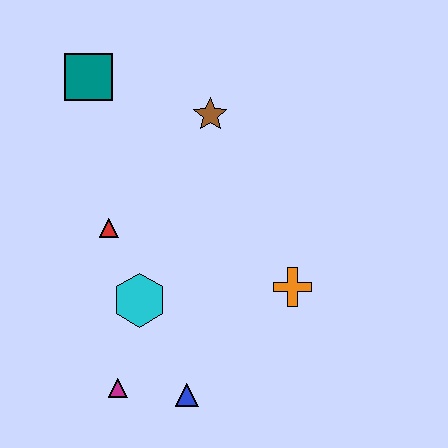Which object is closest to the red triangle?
The cyan hexagon is closest to the red triangle.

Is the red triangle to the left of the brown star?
Yes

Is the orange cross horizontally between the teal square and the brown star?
No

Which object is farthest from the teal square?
The blue triangle is farthest from the teal square.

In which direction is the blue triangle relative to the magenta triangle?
The blue triangle is to the right of the magenta triangle.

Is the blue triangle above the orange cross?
No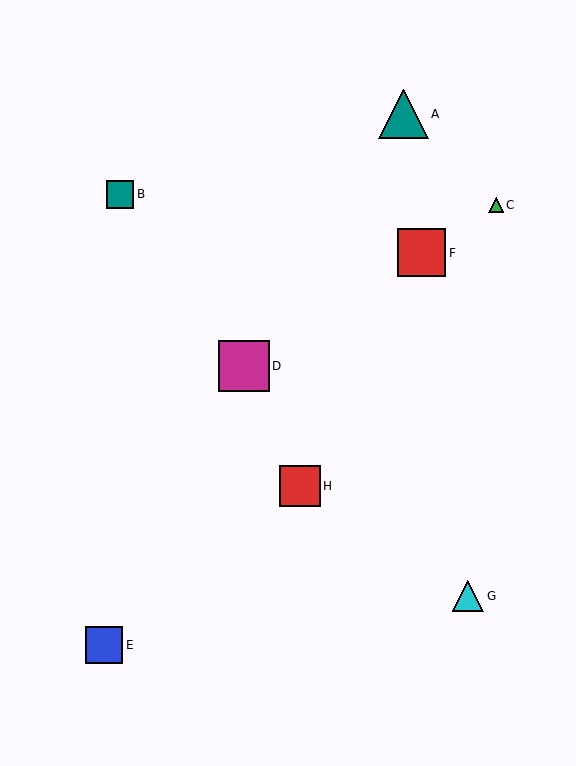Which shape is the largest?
The magenta square (labeled D) is the largest.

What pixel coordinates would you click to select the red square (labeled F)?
Click at (422, 253) to select the red square F.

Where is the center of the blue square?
The center of the blue square is at (104, 645).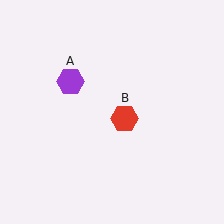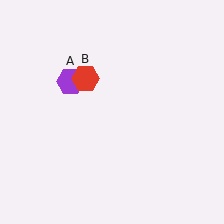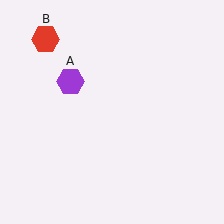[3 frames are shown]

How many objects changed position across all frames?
1 object changed position: red hexagon (object B).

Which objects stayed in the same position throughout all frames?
Purple hexagon (object A) remained stationary.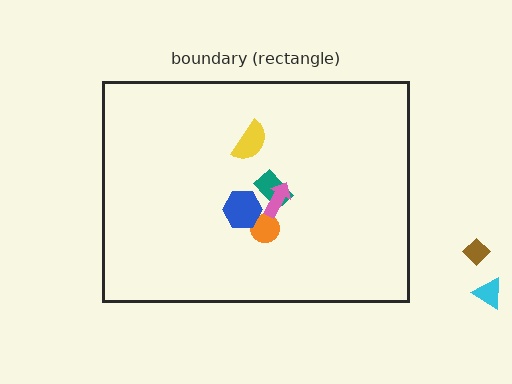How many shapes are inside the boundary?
5 inside, 2 outside.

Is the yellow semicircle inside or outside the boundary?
Inside.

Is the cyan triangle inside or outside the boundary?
Outside.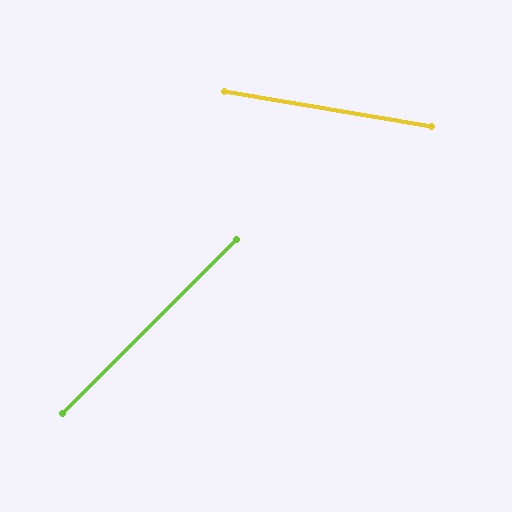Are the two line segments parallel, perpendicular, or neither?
Neither parallel nor perpendicular — they differ by about 55°.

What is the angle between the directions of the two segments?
Approximately 55 degrees.